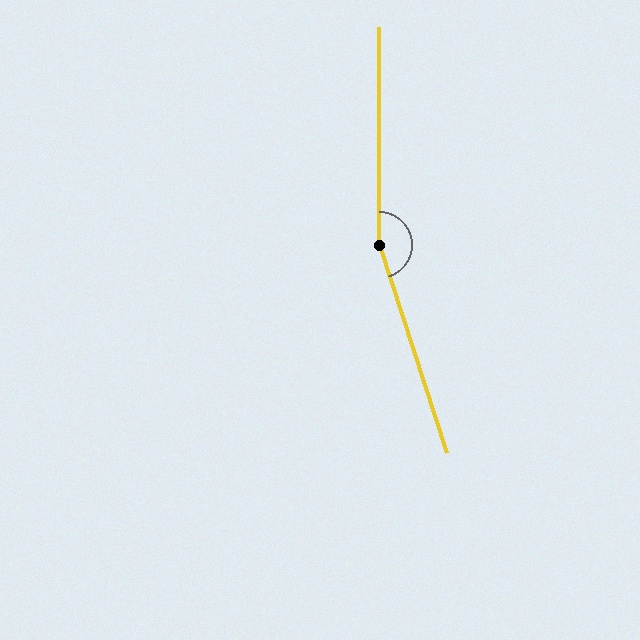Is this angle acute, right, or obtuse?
It is obtuse.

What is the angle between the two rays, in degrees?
Approximately 162 degrees.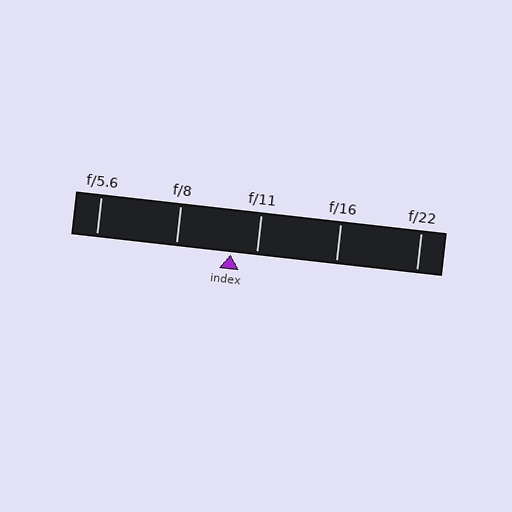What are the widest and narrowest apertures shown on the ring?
The widest aperture shown is f/5.6 and the narrowest is f/22.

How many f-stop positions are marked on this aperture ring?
There are 5 f-stop positions marked.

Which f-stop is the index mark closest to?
The index mark is closest to f/11.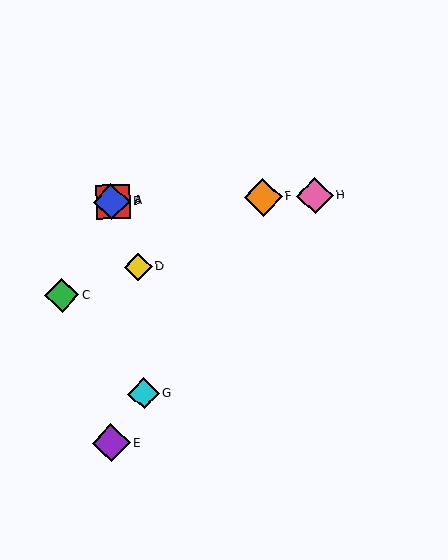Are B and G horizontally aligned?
No, B is at y≈202 and G is at y≈394.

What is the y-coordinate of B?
Object B is at y≈202.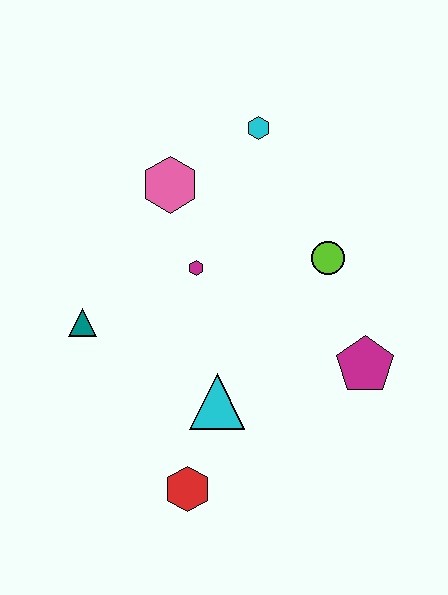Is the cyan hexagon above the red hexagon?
Yes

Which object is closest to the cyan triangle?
The red hexagon is closest to the cyan triangle.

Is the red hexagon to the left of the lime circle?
Yes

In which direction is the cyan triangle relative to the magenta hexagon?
The cyan triangle is below the magenta hexagon.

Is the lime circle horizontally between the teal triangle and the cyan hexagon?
No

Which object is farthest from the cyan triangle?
The cyan hexagon is farthest from the cyan triangle.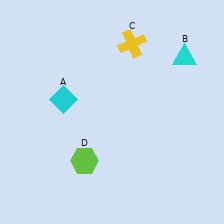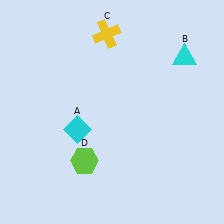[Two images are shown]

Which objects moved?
The objects that moved are: the cyan diamond (A), the yellow cross (C).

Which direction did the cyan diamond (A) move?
The cyan diamond (A) moved down.